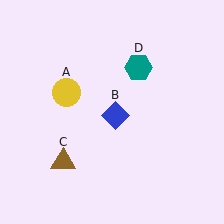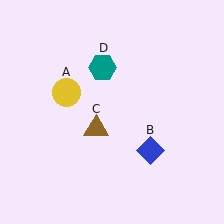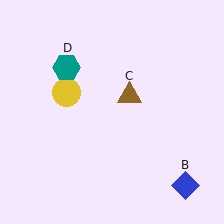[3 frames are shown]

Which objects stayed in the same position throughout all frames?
Yellow circle (object A) remained stationary.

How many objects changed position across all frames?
3 objects changed position: blue diamond (object B), brown triangle (object C), teal hexagon (object D).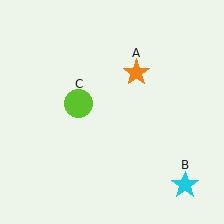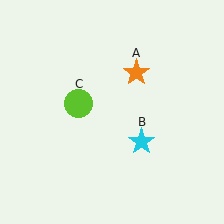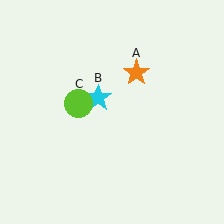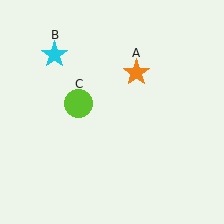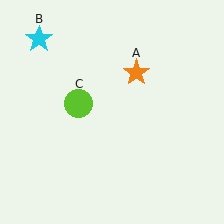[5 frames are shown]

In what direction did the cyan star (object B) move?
The cyan star (object B) moved up and to the left.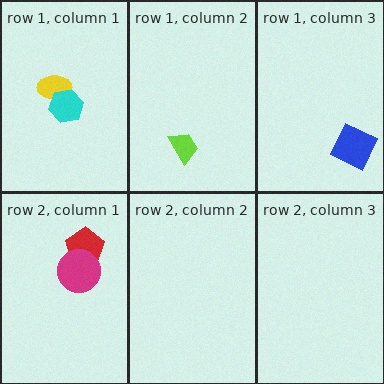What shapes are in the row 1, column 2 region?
The lime trapezoid.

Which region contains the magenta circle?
The row 2, column 1 region.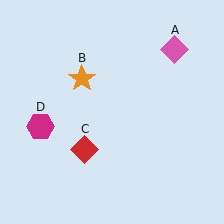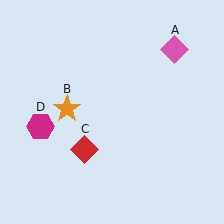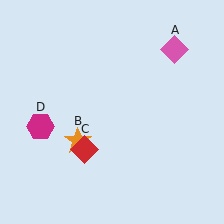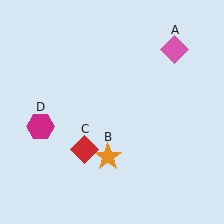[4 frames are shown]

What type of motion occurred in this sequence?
The orange star (object B) rotated counterclockwise around the center of the scene.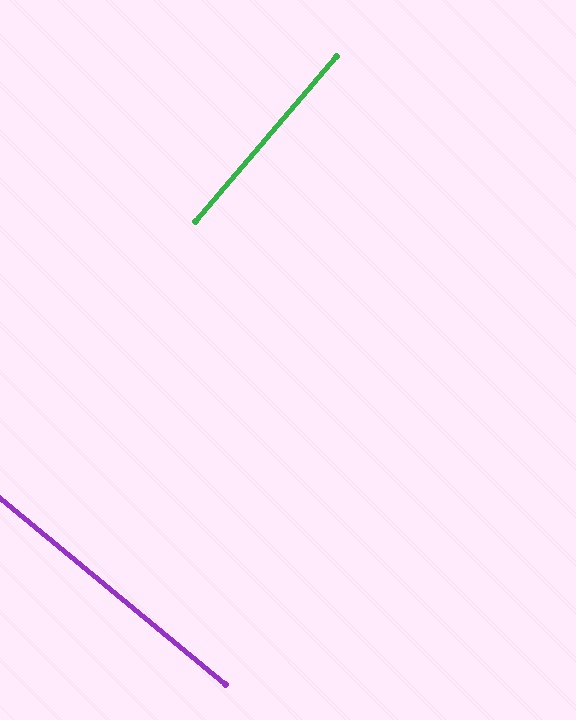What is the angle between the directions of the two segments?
Approximately 89 degrees.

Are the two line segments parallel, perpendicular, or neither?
Perpendicular — they meet at approximately 89°.